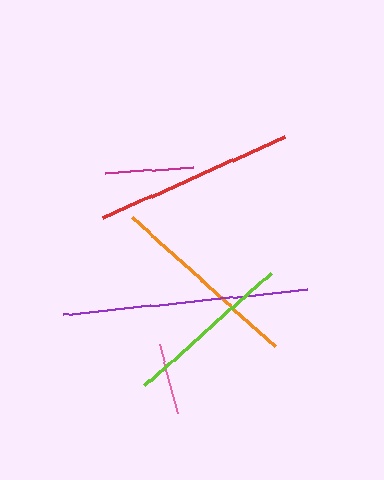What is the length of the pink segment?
The pink segment is approximately 72 pixels long.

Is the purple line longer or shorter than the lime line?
The purple line is longer than the lime line.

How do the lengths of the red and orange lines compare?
The red and orange lines are approximately the same length.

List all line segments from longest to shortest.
From longest to shortest: purple, red, orange, lime, magenta, pink.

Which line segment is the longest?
The purple line is the longest at approximately 245 pixels.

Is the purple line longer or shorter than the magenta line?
The purple line is longer than the magenta line.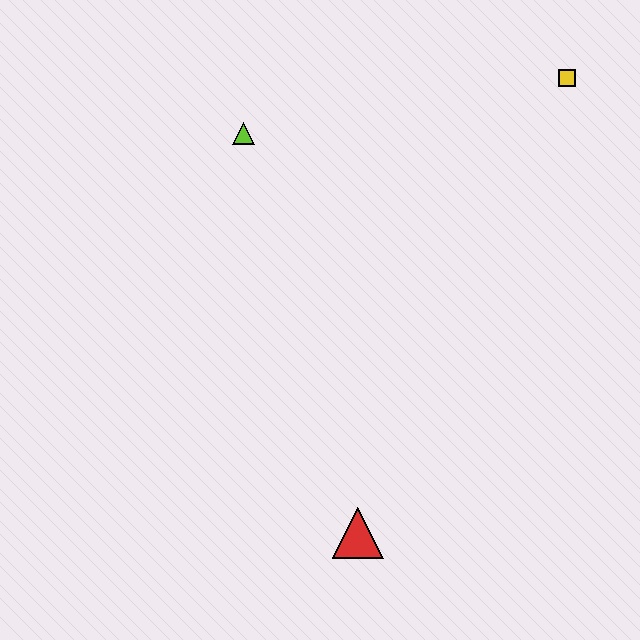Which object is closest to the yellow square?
The lime triangle is closest to the yellow square.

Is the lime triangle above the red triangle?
Yes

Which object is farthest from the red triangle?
The yellow square is farthest from the red triangle.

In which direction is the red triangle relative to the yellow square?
The red triangle is below the yellow square.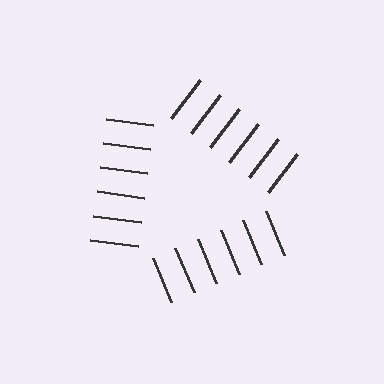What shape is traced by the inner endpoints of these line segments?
An illusory triangle — the line segments terminate on its edges but no continuous stroke is drawn.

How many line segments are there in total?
18 — 6 along each of the 3 edges.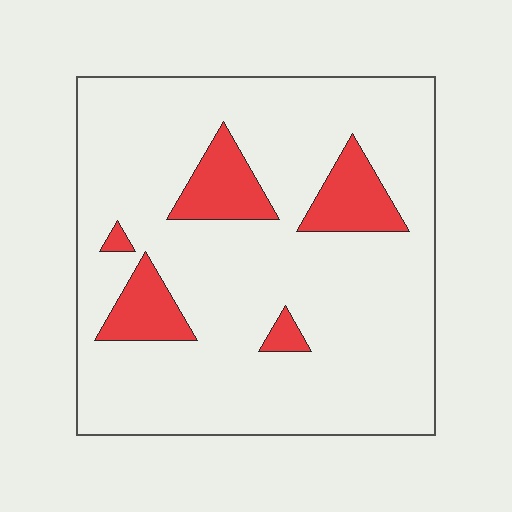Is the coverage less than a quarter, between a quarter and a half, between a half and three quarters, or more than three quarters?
Less than a quarter.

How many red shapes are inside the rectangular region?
5.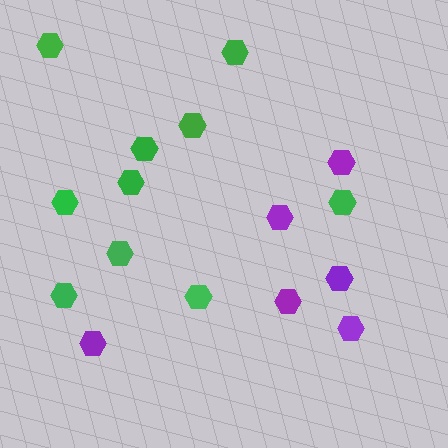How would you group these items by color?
There are 2 groups: one group of purple hexagons (6) and one group of green hexagons (10).